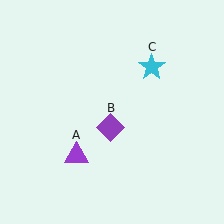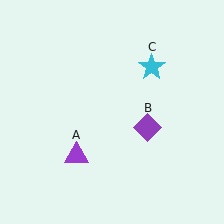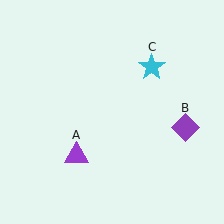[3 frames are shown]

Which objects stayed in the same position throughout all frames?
Purple triangle (object A) and cyan star (object C) remained stationary.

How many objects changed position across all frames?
1 object changed position: purple diamond (object B).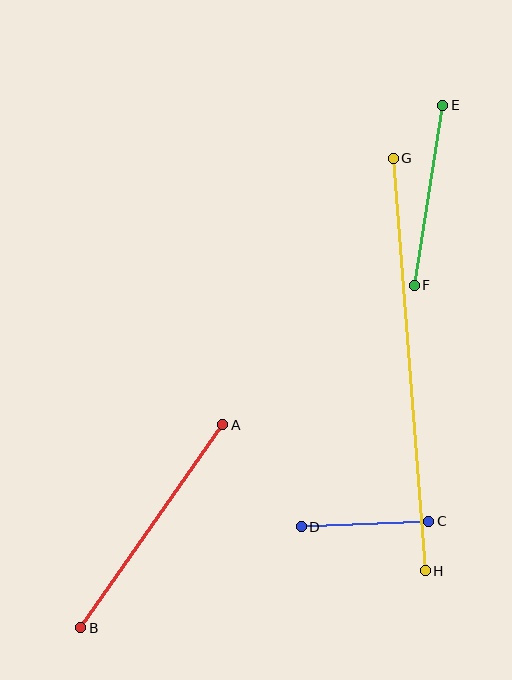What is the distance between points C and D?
The distance is approximately 128 pixels.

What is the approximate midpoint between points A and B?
The midpoint is at approximately (152, 526) pixels.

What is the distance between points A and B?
The distance is approximately 248 pixels.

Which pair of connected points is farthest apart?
Points G and H are farthest apart.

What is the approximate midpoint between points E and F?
The midpoint is at approximately (428, 195) pixels.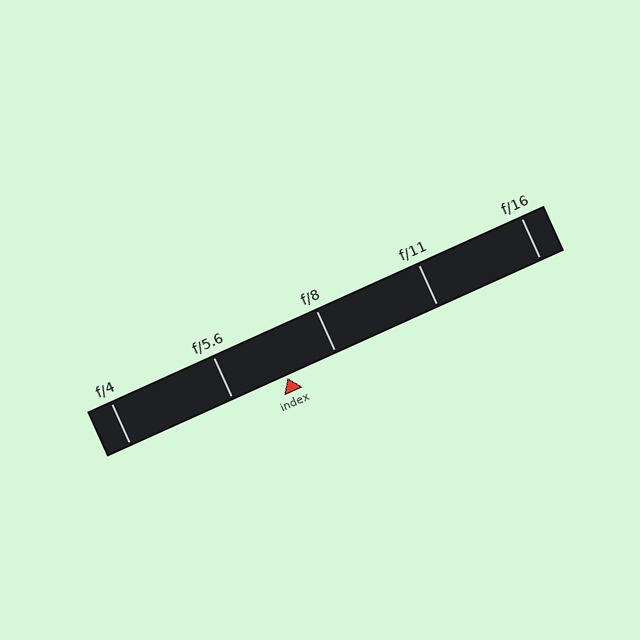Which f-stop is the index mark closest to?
The index mark is closest to f/8.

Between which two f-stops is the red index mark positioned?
The index mark is between f/5.6 and f/8.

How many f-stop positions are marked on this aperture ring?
There are 5 f-stop positions marked.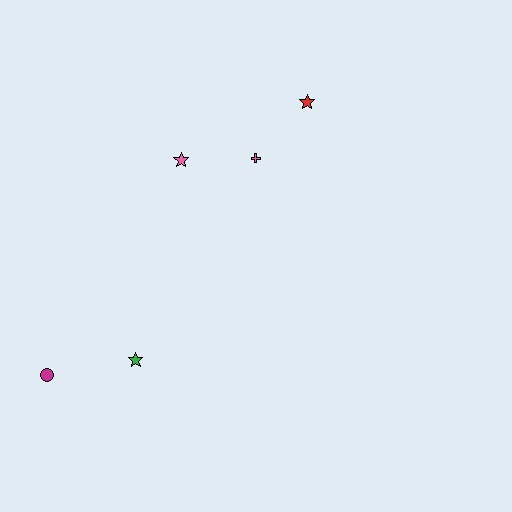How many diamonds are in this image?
There are no diamonds.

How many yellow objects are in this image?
There are no yellow objects.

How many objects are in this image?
There are 5 objects.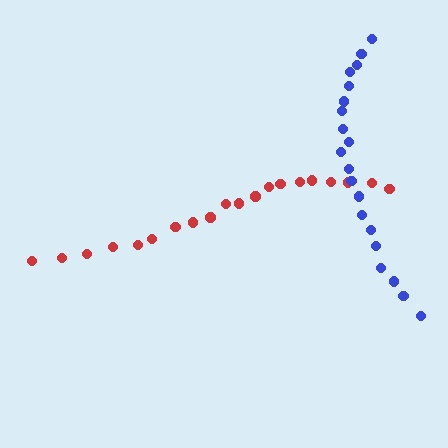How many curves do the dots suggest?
There are 2 distinct paths.